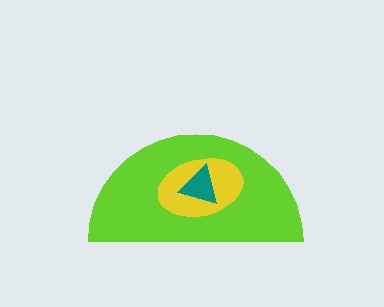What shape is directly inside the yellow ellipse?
The teal triangle.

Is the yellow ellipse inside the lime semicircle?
Yes.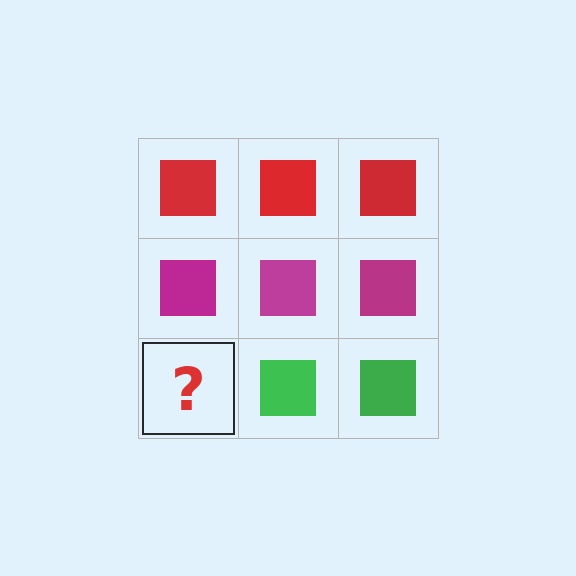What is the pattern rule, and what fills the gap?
The rule is that each row has a consistent color. The gap should be filled with a green square.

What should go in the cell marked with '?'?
The missing cell should contain a green square.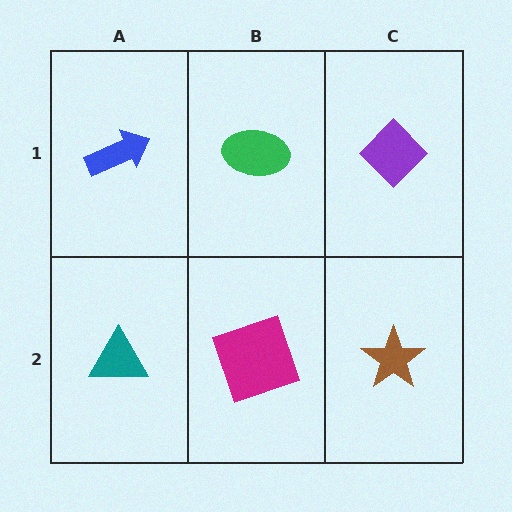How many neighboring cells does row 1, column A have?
2.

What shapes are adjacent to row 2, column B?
A green ellipse (row 1, column B), a teal triangle (row 2, column A), a brown star (row 2, column C).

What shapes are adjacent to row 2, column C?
A purple diamond (row 1, column C), a magenta square (row 2, column B).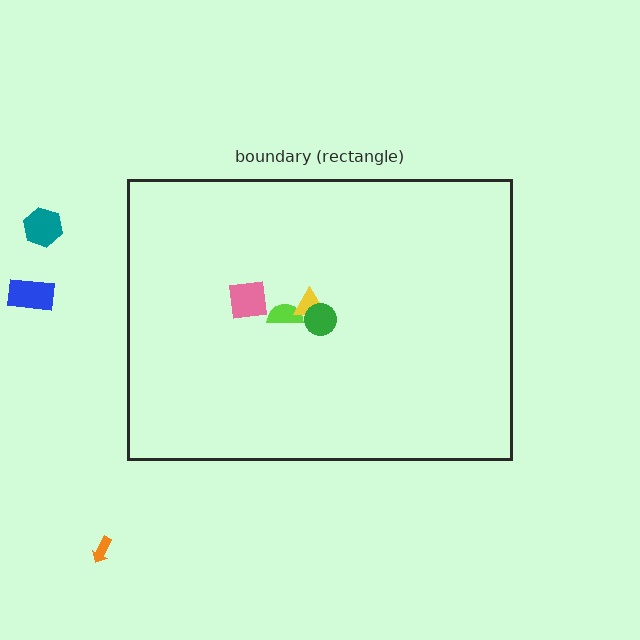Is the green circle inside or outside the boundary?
Inside.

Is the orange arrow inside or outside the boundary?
Outside.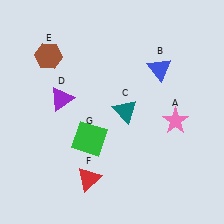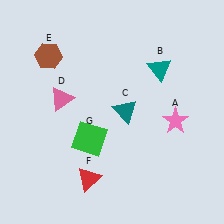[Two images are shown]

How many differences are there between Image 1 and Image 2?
There are 2 differences between the two images.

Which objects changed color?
B changed from blue to teal. D changed from purple to pink.